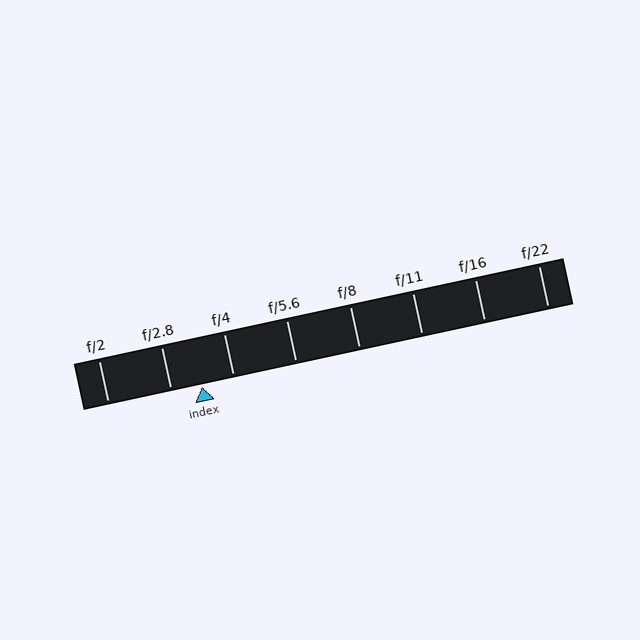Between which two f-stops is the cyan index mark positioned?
The index mark is between f/2.8 and f/4.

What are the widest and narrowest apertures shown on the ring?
The widest aperture shown is f/2 and the narrowest is f/22.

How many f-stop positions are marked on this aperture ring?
There are 8 f-stop positions marked.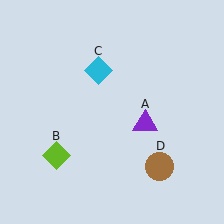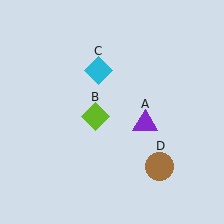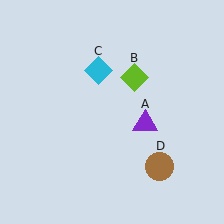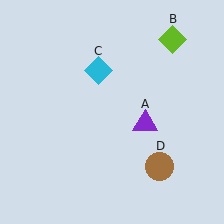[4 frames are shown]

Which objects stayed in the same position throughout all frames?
Purple triangle (object A) and cyan diamond (object C) and brown circle (object D) remained stationary.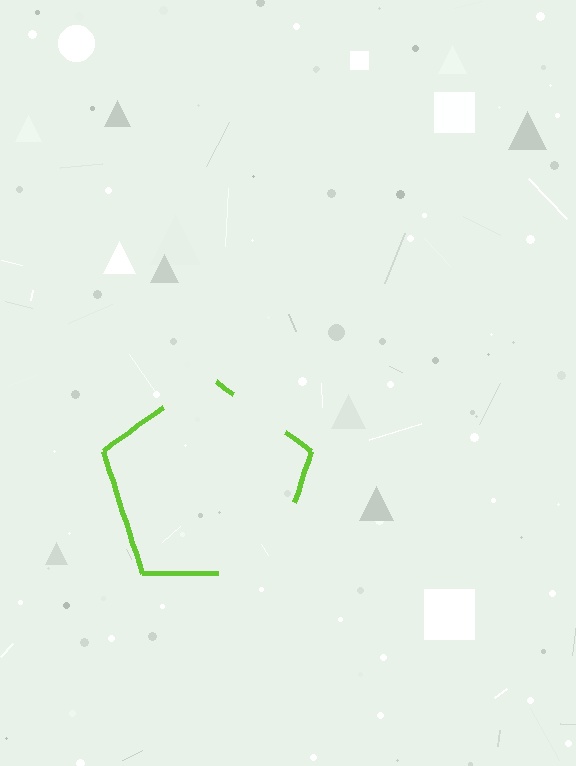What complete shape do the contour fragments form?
The contour fragments form a pentagon.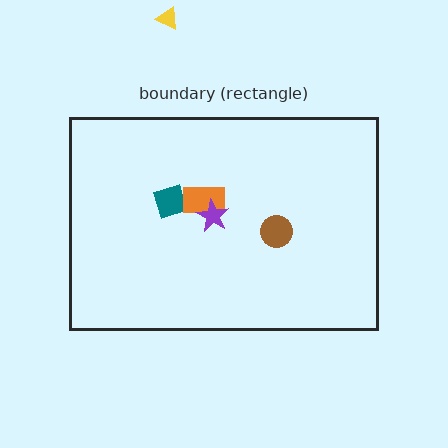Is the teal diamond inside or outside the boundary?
Inside.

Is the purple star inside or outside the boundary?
Inside.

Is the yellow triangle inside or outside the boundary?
Outside.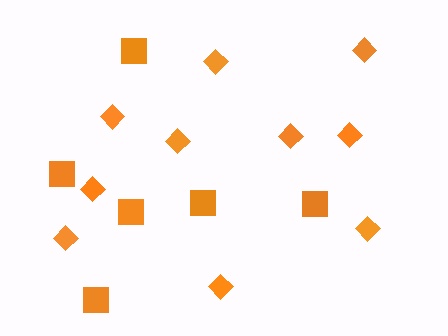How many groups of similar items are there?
There are 2 groups: one group of squares (6) and one group of diamonds (10).